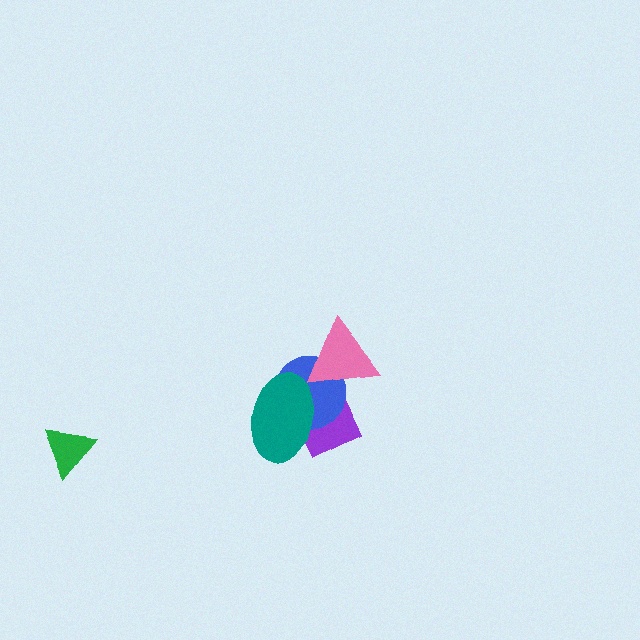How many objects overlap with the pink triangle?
2 objects overlap with the pink triangle.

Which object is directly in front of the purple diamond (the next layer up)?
The blue circle is directly in front of the purple diamond.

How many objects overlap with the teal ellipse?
2 objects overlap with the teal ellipse.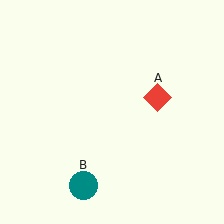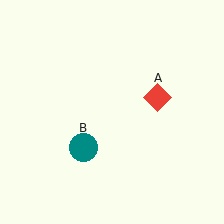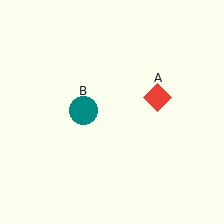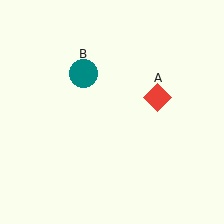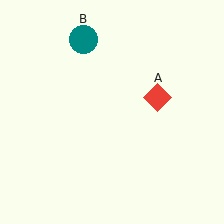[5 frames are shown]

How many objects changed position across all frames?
1 object changed position: teal circle (object B).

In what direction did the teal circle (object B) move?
The teal circle (object B) moved up.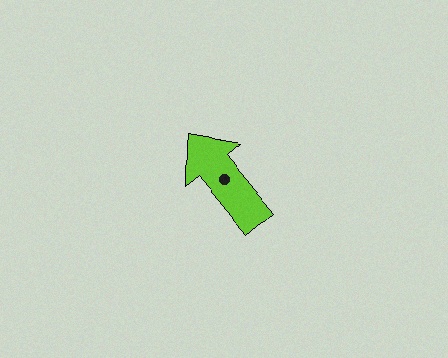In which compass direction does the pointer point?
Northwest.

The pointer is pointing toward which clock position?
Roughly 11 o'clock.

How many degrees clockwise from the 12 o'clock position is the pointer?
Approximately 320 degrees.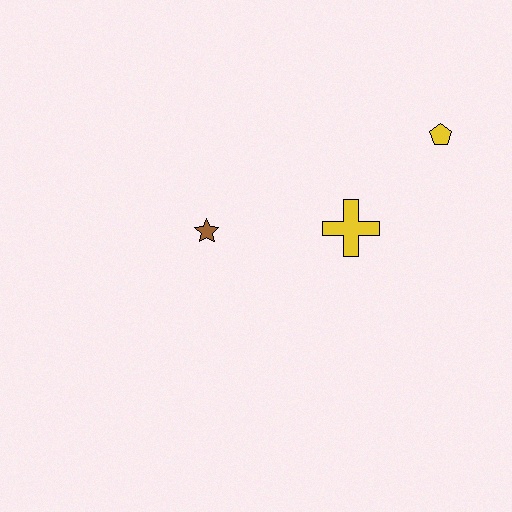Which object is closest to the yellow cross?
The yellow pentagon is closest to the yellow cross.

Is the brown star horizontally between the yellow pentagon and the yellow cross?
No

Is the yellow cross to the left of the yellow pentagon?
Yes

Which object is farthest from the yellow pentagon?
The brown star is farthest from the yellow pentagon.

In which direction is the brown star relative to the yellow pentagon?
The brown star is to the left of the yellow pentagon.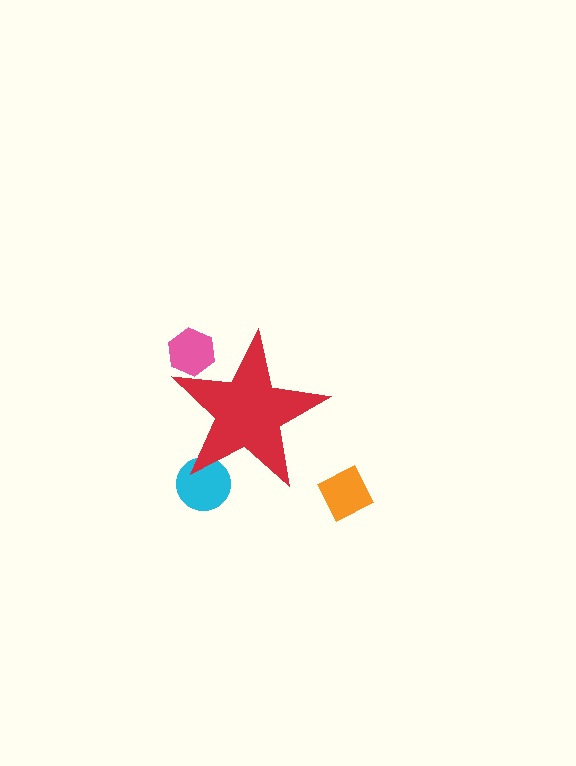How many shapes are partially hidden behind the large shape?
2 shapes are partially hidden.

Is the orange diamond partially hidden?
No, the orange diamond is fully visible.